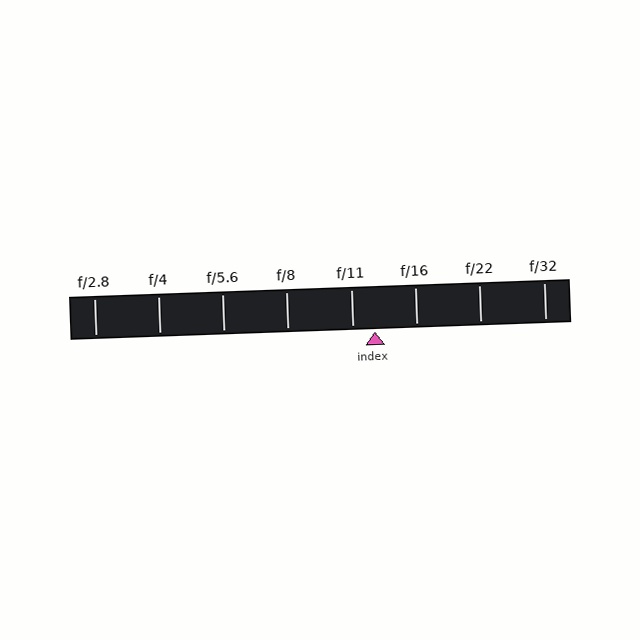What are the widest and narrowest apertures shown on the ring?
The widest aperture shown is f/2.8 and the narrowest is f/32.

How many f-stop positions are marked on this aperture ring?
There are 8 f-stop positions marked.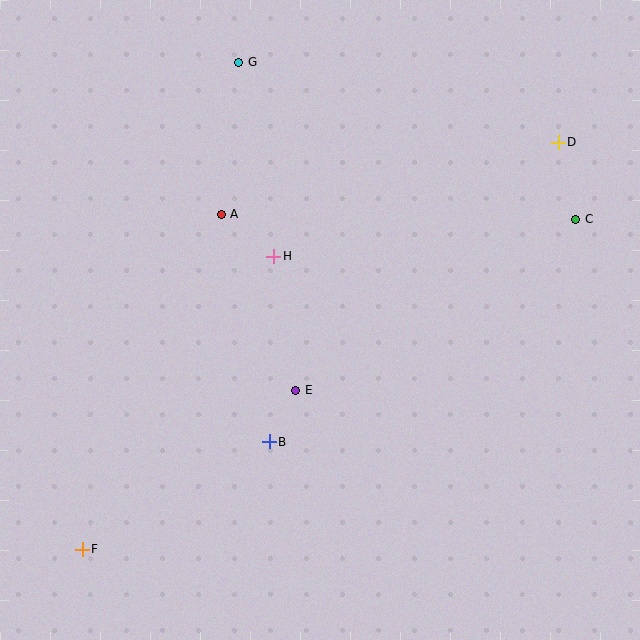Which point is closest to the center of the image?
Point E at (296, 390) is closest to the center.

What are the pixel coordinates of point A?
Point A is at (221, 214).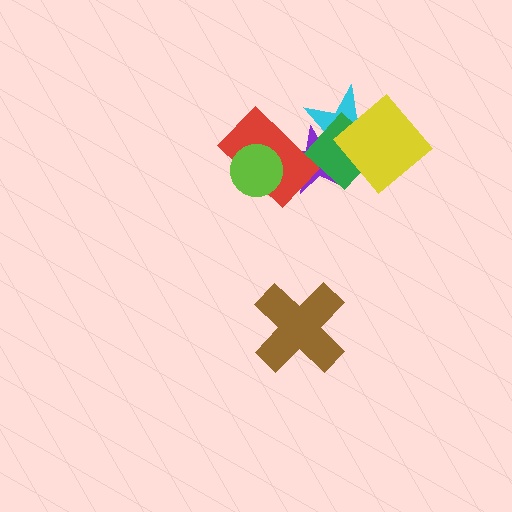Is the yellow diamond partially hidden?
No, no other shape covers it.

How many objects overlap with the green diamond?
3 objects overlap with the green diamond.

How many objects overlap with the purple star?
4 objects overlap with the purple star.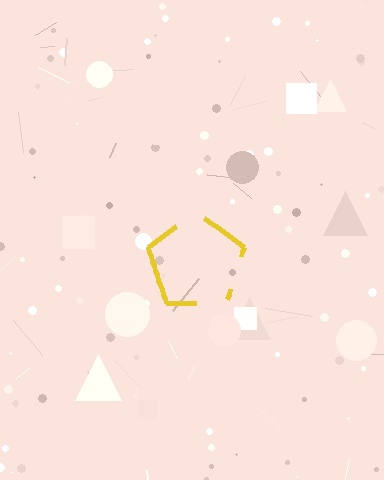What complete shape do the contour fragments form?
The contour fragments form a pentagon.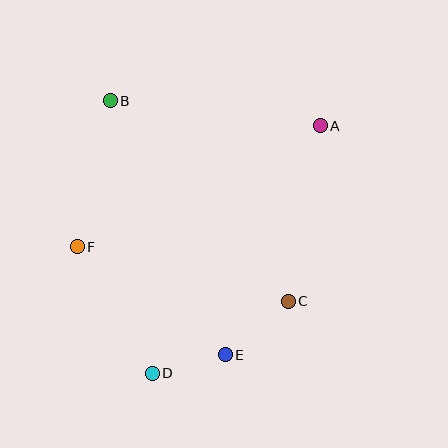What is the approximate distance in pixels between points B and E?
The distance between B and E is approximately 279 pixels.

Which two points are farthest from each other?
Points A and D are farthest from each other.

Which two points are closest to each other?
Points D and E are closest to each other.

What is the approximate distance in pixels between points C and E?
The distance between C and E is approximately 83 pixels.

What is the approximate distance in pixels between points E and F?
The distance between E and F is approximately 183 pixels.